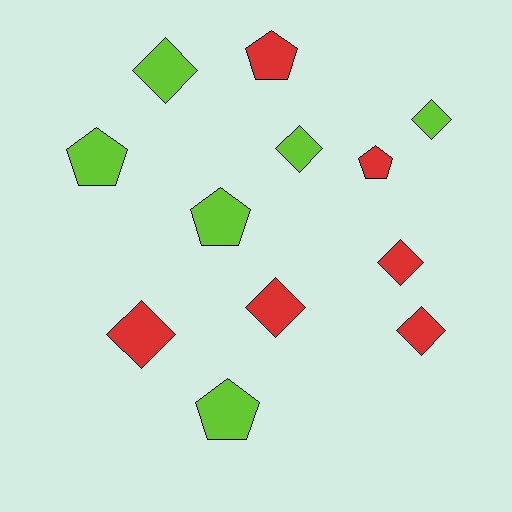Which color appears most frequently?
Lime, with 6 objects.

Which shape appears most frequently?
Diamond, with 7 objects.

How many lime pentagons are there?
There are 3 lime pentagons.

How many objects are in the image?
There are 12 objects.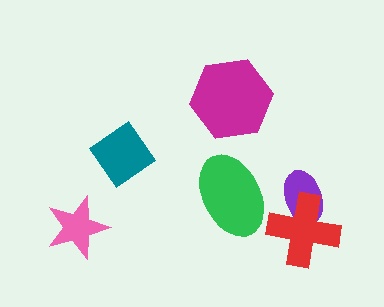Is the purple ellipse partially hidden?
Yes, it is partially covered by another shape.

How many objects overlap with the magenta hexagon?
0 objects overlap with the magenta hexagon.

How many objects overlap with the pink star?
0 objects overlap with the pink star.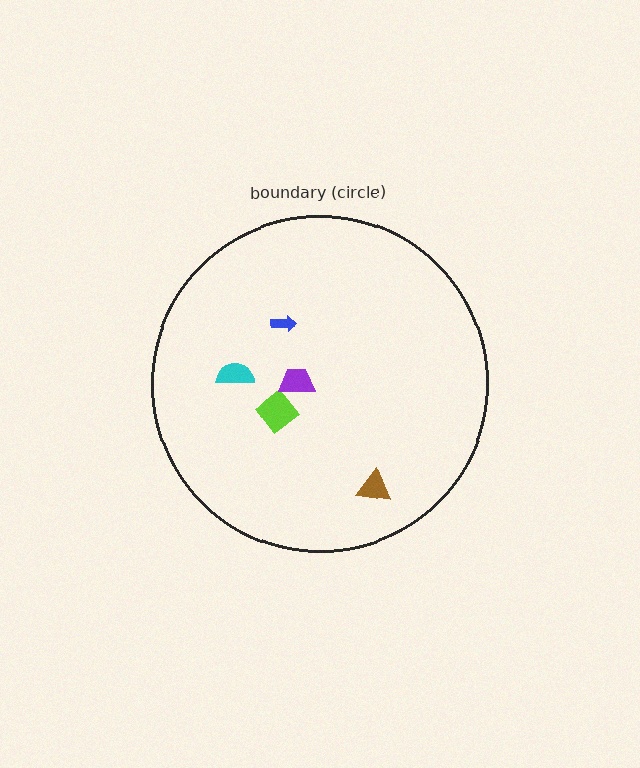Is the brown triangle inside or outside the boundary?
Inside.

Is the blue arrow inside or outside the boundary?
Inside.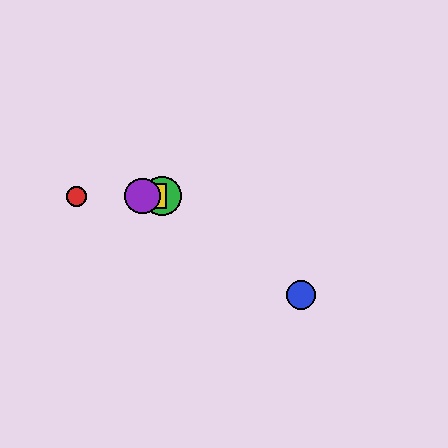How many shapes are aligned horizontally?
4 shapes (the red circle, the green circle, the yellow square, the purple circle) are aligned horizontally.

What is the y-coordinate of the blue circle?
The blue circle is at y≈295.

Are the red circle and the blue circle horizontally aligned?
No, the red circle is at y≈196 and the blue circle is at y≈295.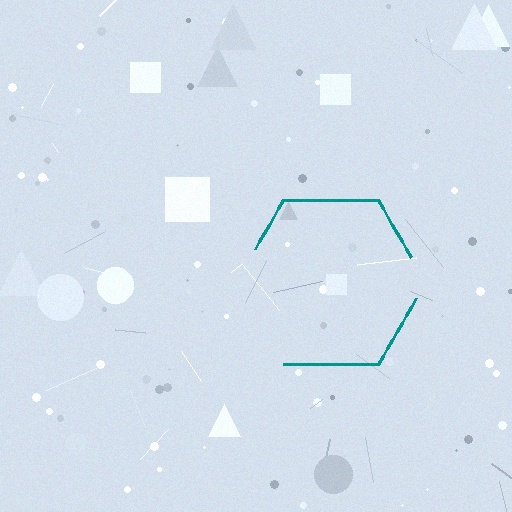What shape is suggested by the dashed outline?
The dashed outline suggests a hexagon.